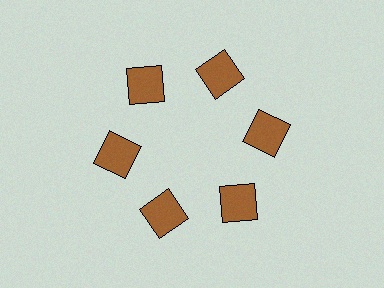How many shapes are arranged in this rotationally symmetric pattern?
There are 6 shapes, arranged in 6 groups of 1.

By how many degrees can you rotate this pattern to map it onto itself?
The pattern maps onto itself every 60 degrees of rotation.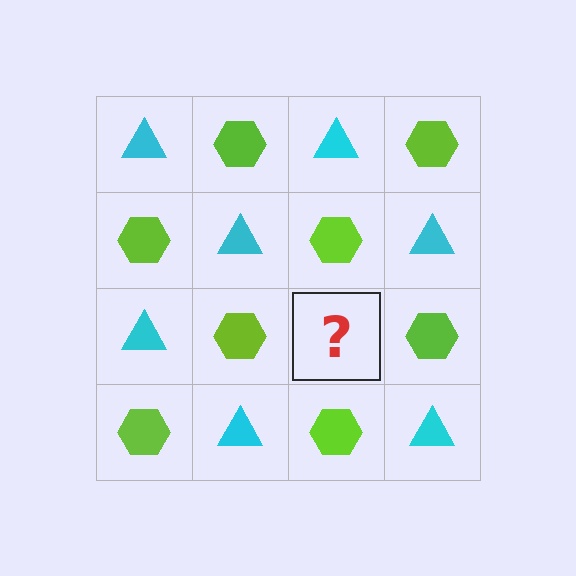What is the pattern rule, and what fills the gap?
The rule is that it alternates cyan triangle and lime hexagon in a checkerboard pattern. The gap should be filled with a cyan triangle.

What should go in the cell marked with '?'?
The missing cell should contain a cyan triangle.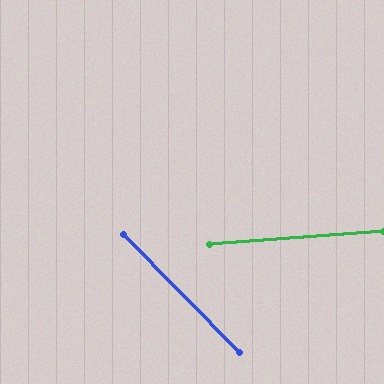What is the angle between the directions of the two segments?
Approximately 50 degrees.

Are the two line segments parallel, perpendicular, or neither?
Neither parallel nor perpendicular — they differ by about 50°.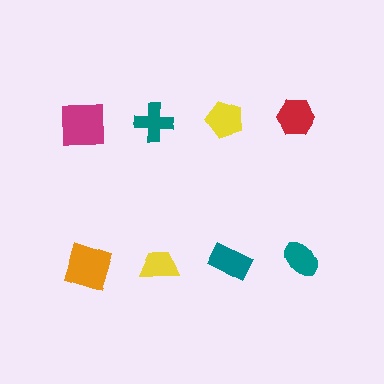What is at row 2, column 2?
A yellow trapezoid.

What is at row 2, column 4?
A teal ellipse.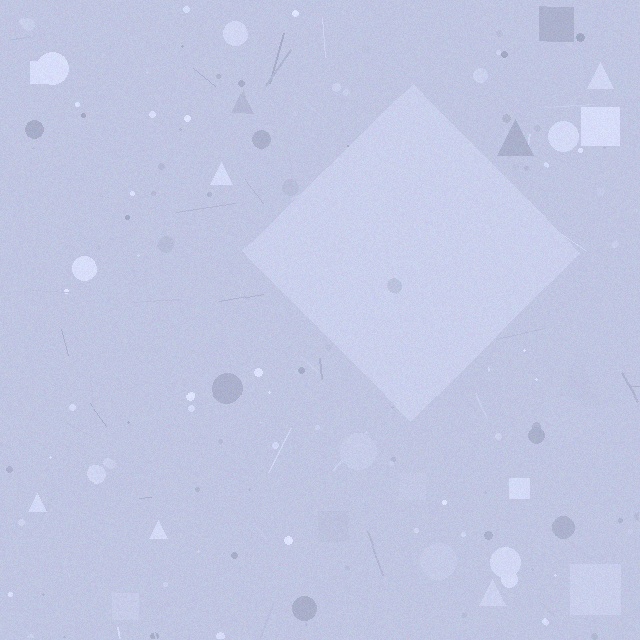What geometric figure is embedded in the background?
A diamond is embedded in the background.